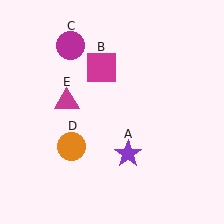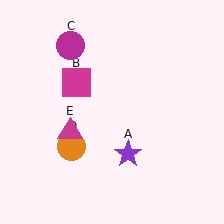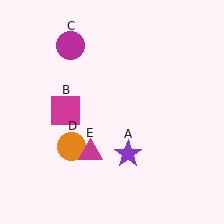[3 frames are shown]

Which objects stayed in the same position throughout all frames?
Purple star (object A) and magenta circle (object C) and orange circle (object D) remained stationary.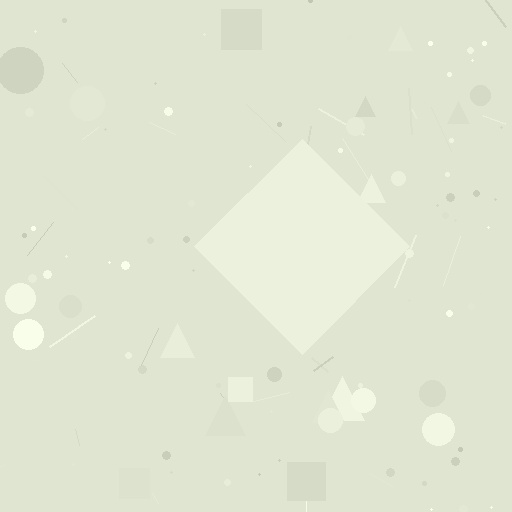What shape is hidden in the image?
A diamond is hidden in the image.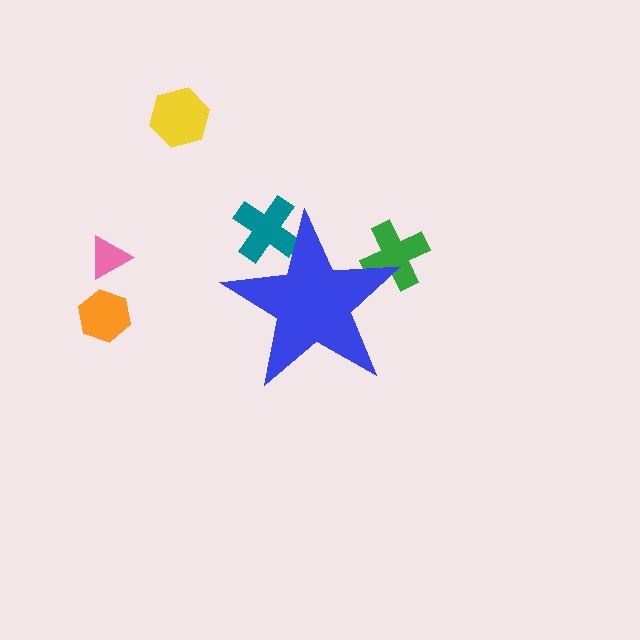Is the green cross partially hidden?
Yes, the green cross is partially hidden behind the blue star.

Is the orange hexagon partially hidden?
No, the orange hexagon is fully visible.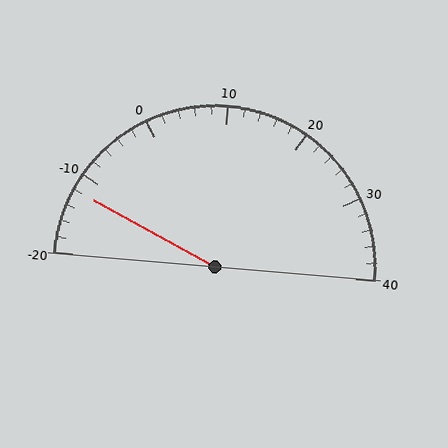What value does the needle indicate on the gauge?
The needle indicates approximately -12.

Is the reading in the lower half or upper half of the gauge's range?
The reading is in the lower half of the range (-20 to 40).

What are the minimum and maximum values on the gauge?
The gauge ranges from -20 to 40.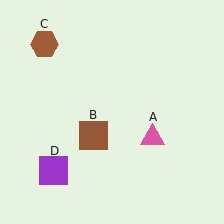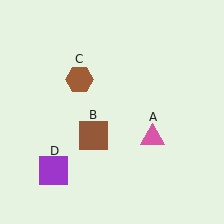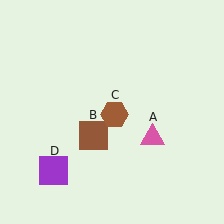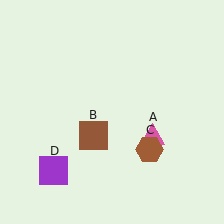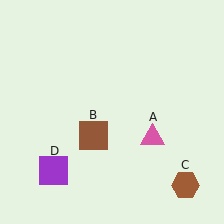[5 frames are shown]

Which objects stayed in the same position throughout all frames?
Pink triangle (object A) and brown square (object B) and purple square (object D) remained stationary.